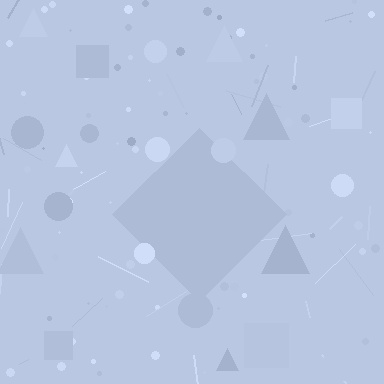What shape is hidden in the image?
A diamond is hidden in the image.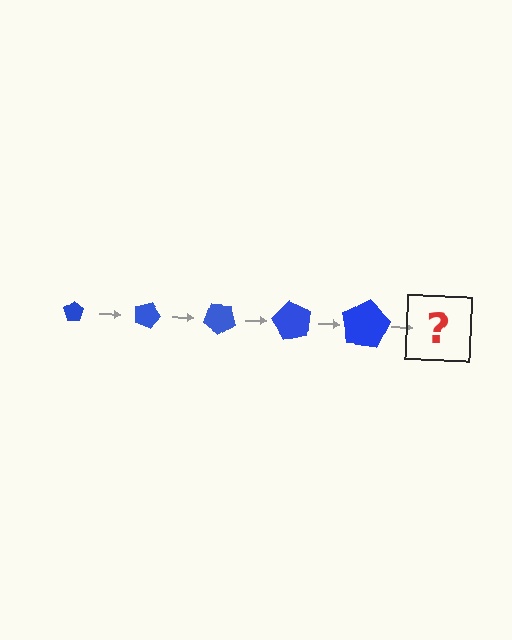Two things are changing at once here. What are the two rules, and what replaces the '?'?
The two rules are that the pentagon grows larger each step and it rotates 20 degrees each step. The '?' should be a pentagon, larger than the previous one and rotated 100 degrees from the start.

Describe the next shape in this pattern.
It should be a pentagon, larger than the previous one and rotated 100 degrees from the start.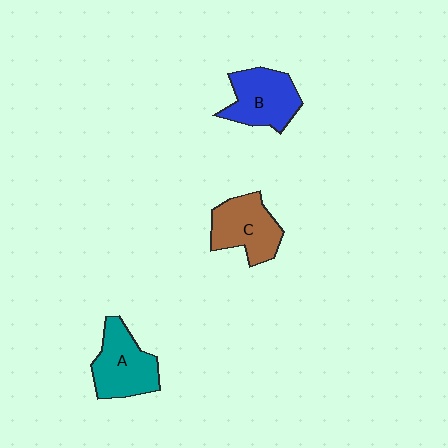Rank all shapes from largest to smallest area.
From largest to smallest: A (teal), B (blue), C (brown).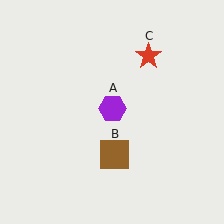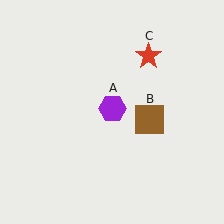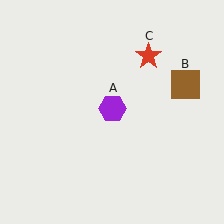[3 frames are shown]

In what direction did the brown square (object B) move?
The brown square (object B) moved up and to the right.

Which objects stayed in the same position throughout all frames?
Purple hexagon (object A) and red star (object C) remained stationary.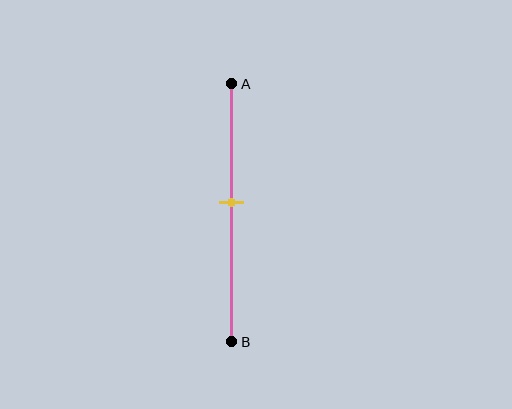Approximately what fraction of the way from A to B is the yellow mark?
The yellow mark is approximately 45% of the way from A to B.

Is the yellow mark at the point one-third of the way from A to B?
No, the mark is at about 45% from A, not at the 33% one-third point.